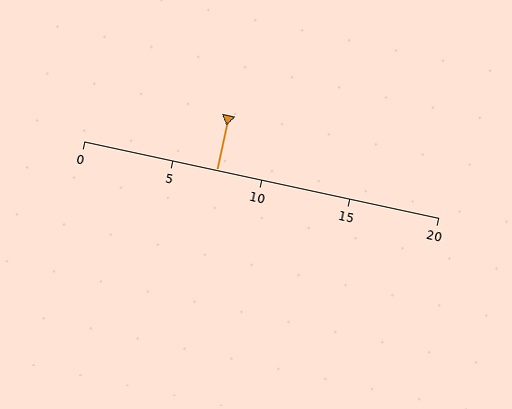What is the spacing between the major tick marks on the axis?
The major ticks are spaced 5 apart.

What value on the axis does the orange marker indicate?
The marker indicates approximately 7.5.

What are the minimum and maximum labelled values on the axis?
The axis runs from 0 to 20.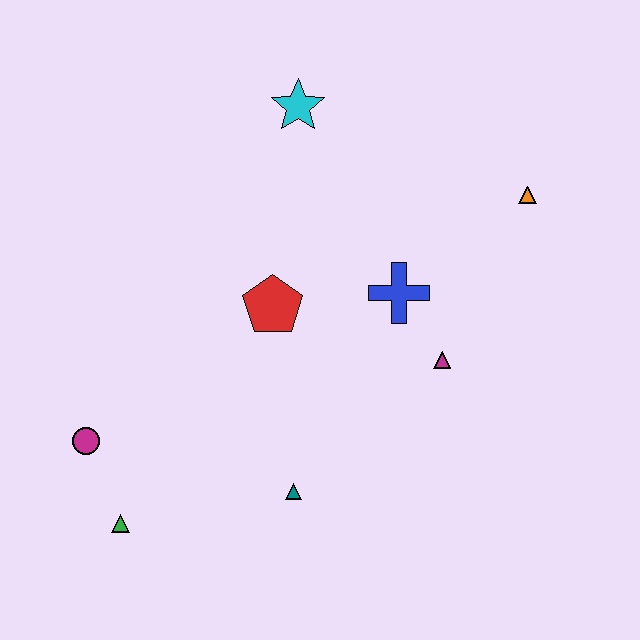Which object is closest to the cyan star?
The red pentagon is closest to the cyan star.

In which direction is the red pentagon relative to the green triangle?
The red pentagon is above the green triangle.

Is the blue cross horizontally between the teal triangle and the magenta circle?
No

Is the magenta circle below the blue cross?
Yes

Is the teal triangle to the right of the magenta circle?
Yes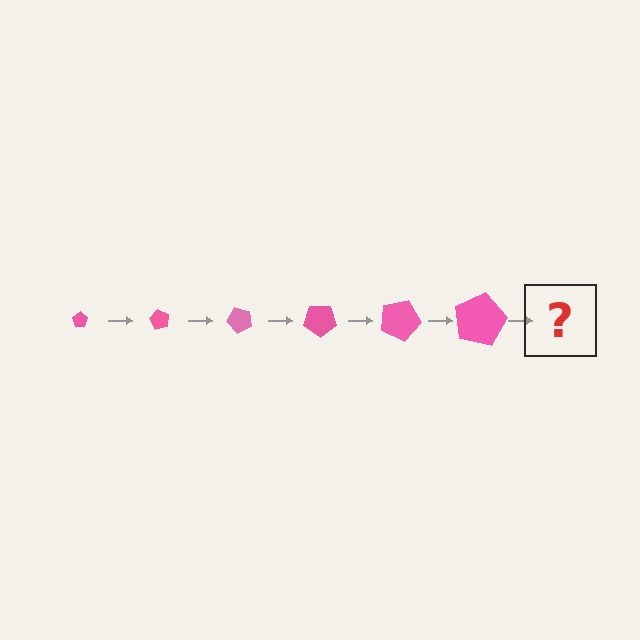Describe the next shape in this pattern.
It should be a pentagon, larger than the previous one and rotated 360 degrees from the start.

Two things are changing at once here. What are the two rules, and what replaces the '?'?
The two rules are that the pentagon grows larger each step and it rotates 60 degrees each step. The '?' should be a pentagon, larger than the previous one and rotated 360 degrees from the start.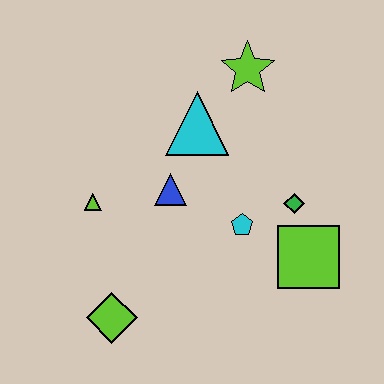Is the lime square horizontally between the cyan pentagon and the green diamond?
No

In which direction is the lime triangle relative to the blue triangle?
The lime triangle is to the left of the blue triangle.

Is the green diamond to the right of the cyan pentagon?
Yes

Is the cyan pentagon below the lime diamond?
No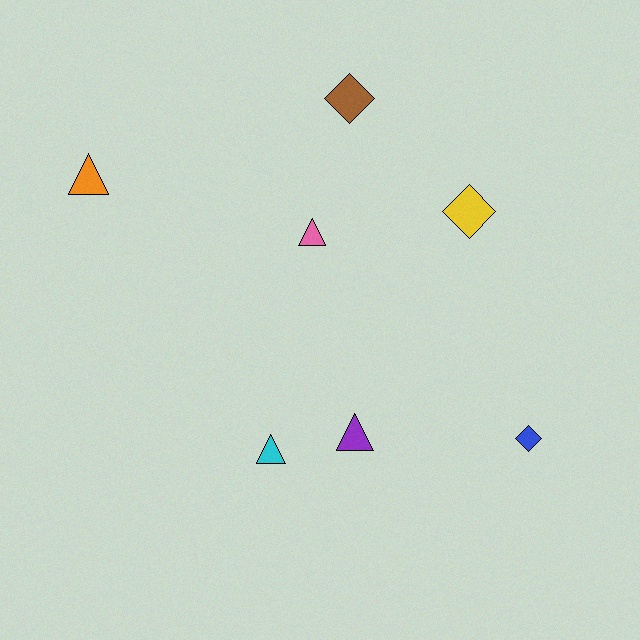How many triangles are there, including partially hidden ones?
There are 4 triangles.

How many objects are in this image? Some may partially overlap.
There are 7 objects.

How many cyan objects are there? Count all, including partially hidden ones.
There is 1 cyan object.